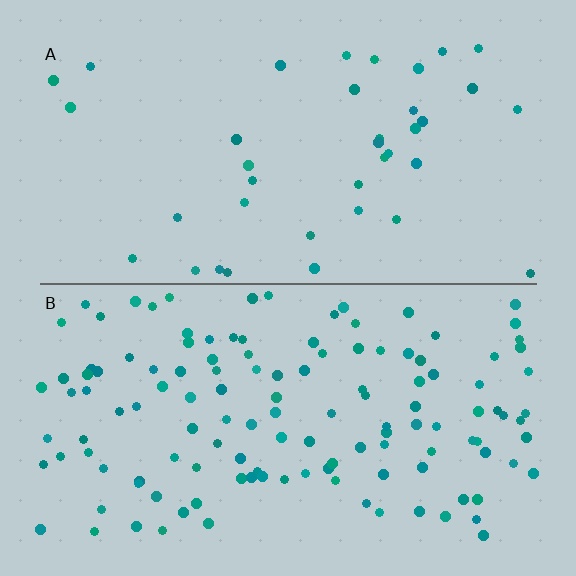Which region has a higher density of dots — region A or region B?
B (the bottom).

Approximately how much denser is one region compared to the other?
Approximately 3.4× — region B over region A.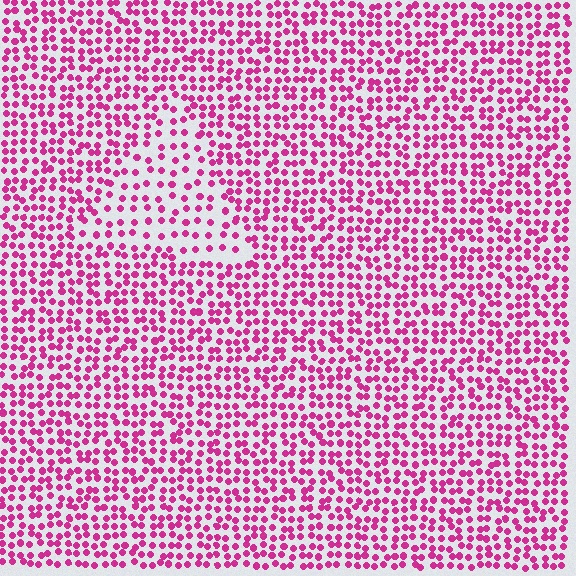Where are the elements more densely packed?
The elements are more densely packed outside the triangle boundary.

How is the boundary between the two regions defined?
The boundary is defined by a change in element density (approximately 1.9x ratio). All elements are the same color, size, and shape.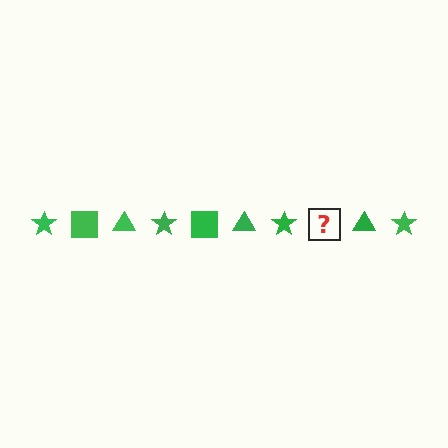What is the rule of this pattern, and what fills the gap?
The rule is that the pattern cycles through star, square, triangle shapes in green. The gap should be filled with a green square.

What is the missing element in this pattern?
The missing element is a green square.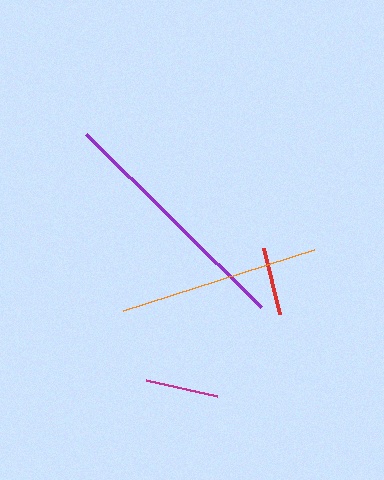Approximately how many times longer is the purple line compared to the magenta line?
The purple line is approximately 3.4 times the length of the magenta line.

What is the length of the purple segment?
The purple segment is approximately 246 pixels long.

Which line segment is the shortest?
The red line is the shortest at approximately 68 pixels.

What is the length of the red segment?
The red segment is approximately 68 pixels long.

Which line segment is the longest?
The purple line is the longest at approximately 246 pixels.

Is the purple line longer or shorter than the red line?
The purple line is longer than the red line.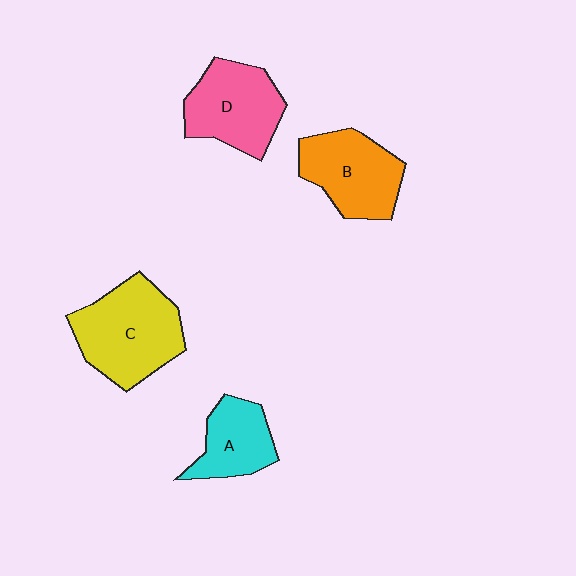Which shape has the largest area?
Shape C (yellow).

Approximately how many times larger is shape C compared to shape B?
Approximately 1.2 times.